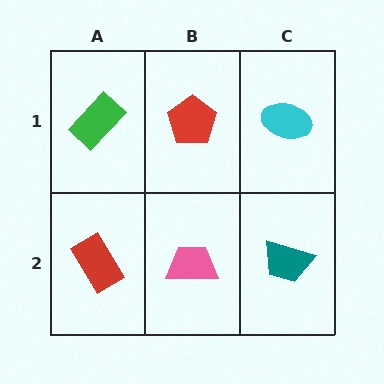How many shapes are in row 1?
3 shapes.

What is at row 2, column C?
A teal trapezoid.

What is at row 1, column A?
A green rectangle.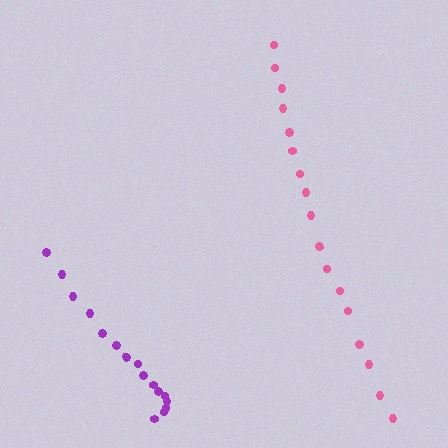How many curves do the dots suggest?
There are 2 distinct paths.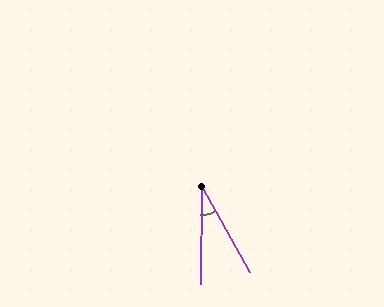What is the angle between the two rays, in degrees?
Approximately 30 degrees.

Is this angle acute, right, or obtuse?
It is acute.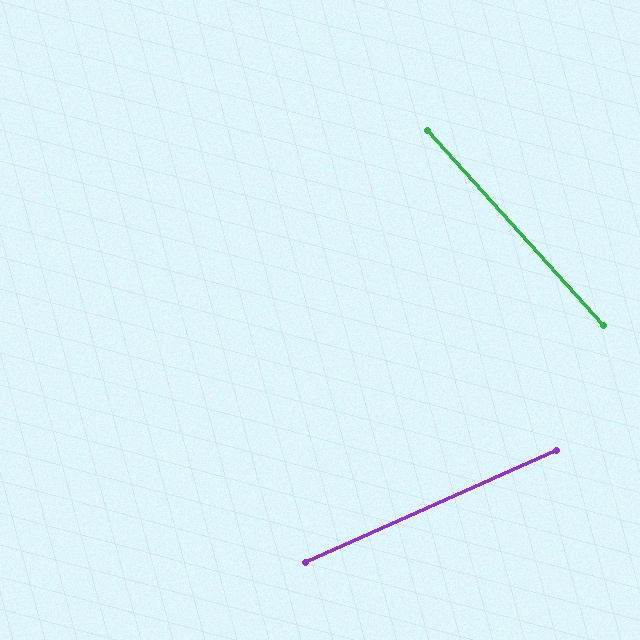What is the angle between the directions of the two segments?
Approximately 72 degrees.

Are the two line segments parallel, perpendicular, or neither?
Neither parallel nor perpendicular — they differ by about 72°.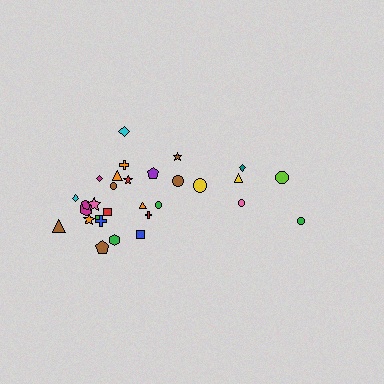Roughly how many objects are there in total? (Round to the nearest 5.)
Roughly 30 objects in total.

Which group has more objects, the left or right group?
The left group.